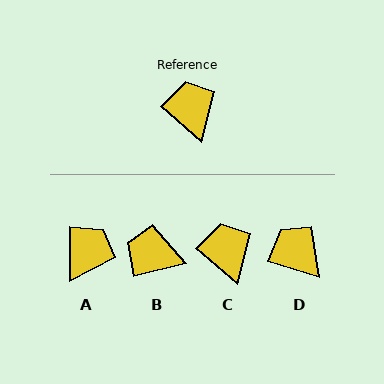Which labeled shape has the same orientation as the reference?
C.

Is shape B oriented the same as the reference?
No, it is off by about 54 degrees.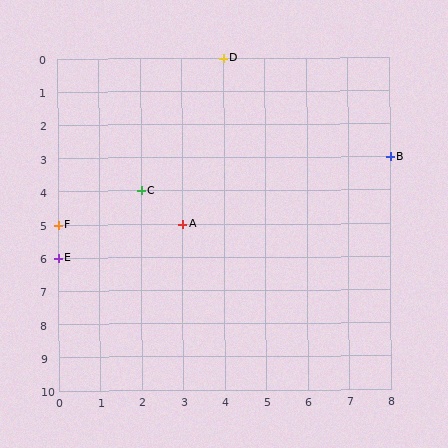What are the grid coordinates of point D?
Point D is at grid coordinates (4, 0).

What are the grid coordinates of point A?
Point A is at grid coordinates (3, 5).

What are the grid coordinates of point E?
Point E is at grid coordinates (0, 6).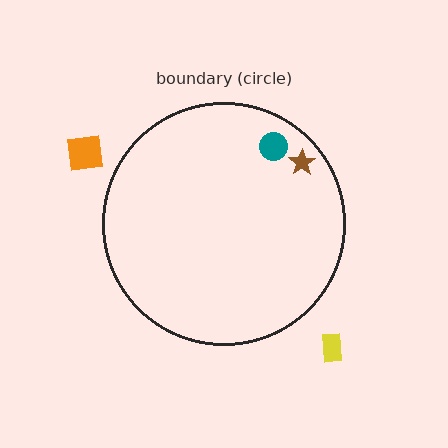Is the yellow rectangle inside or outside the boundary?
Outside.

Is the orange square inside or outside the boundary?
Outside.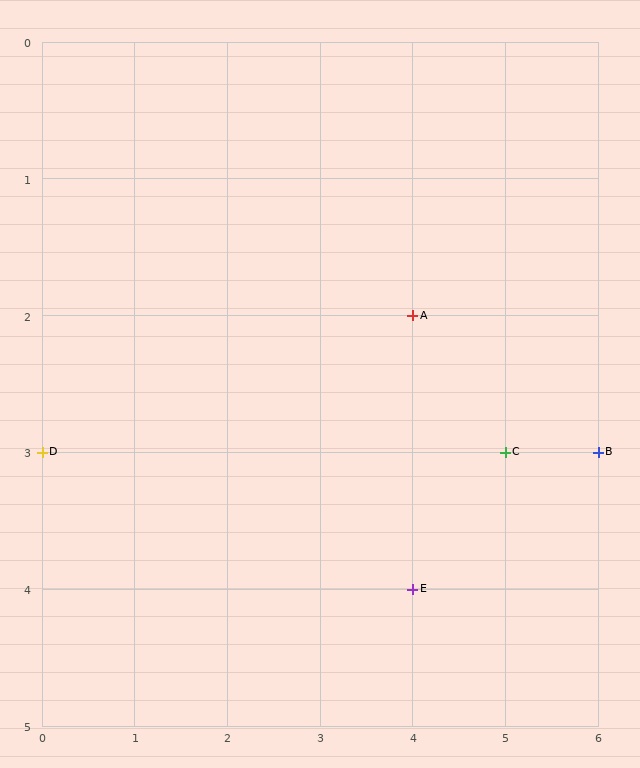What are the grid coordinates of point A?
Point A is at grid coordinates (4, 2).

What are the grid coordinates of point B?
Point B is at grid coordinates (6, 3).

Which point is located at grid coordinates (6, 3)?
Point B is at (6, 3).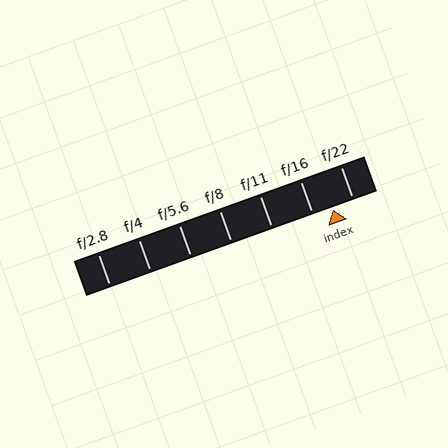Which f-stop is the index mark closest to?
The index mark is closest to f/16.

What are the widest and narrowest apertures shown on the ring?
The widest aperture shown is f/2.8 and the narrowest is f/22.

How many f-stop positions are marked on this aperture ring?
There are 7 f-stop positions marked.